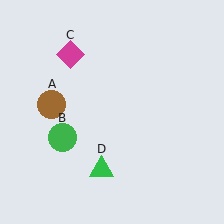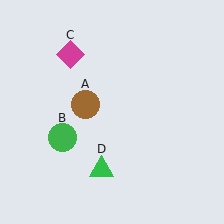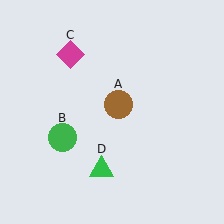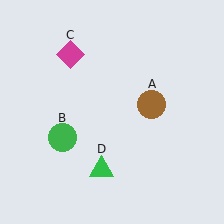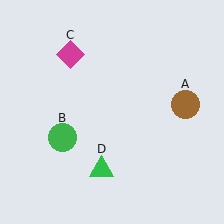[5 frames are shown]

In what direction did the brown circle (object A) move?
The brown circle (object A) moved right.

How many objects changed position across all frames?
1 object changed position: brown circle (object A).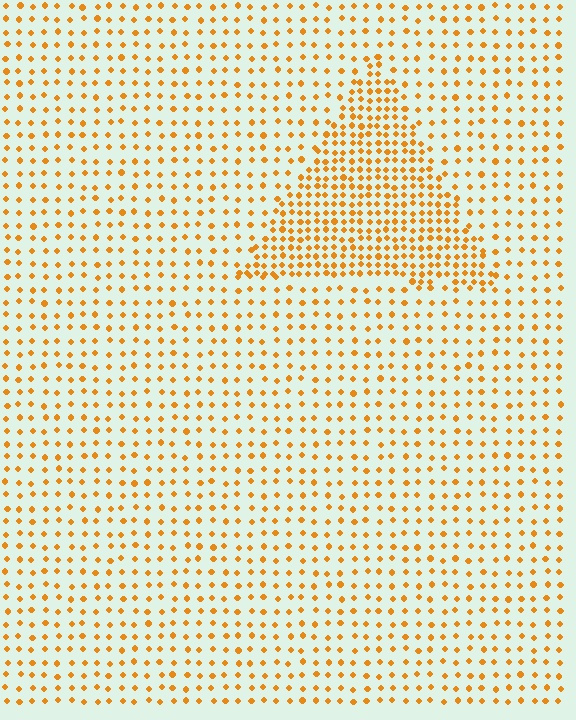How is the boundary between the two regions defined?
The boundary is defined by a change in element density (approximately 2.2x ratio). All elements are the same color, size, and shape.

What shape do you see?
I see a triangle.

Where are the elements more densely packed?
The elements are more densely packed inside the triangle boundary.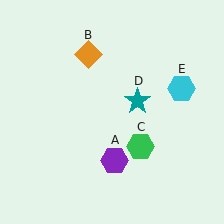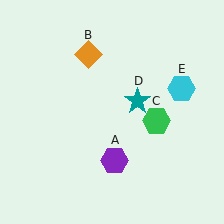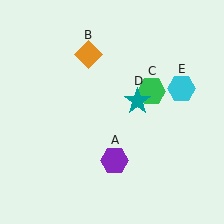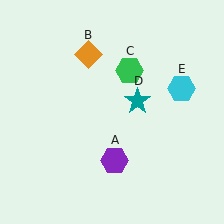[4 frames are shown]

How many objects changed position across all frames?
1 object changed position: green hexagon (object C).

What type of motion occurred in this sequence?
The green hexagon (object C) rotated counterclockwise around the center of the scene.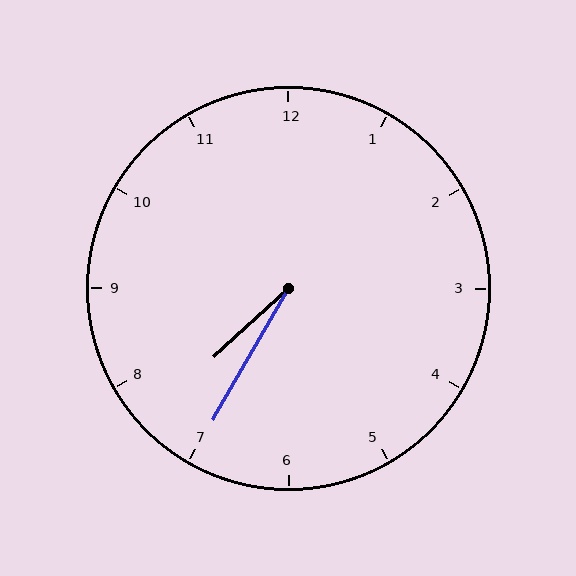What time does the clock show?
7:35.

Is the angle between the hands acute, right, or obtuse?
It is acute.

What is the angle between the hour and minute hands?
Approximately 18 degrees.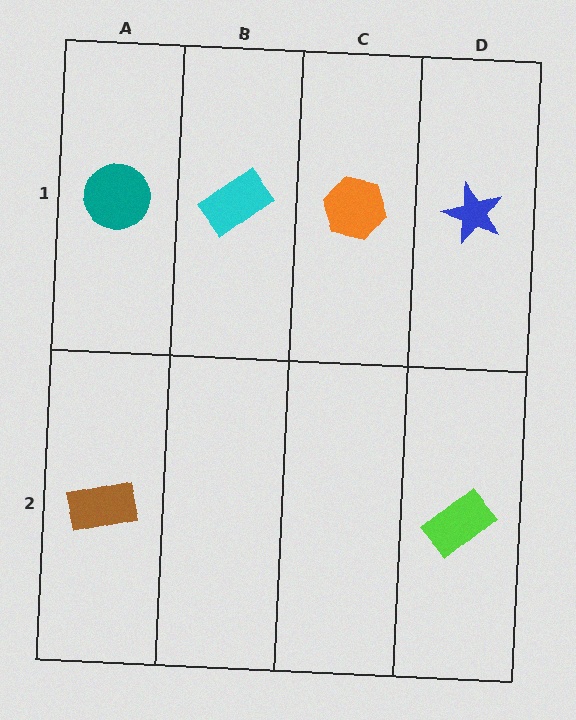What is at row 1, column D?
A blue star.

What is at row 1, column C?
An orange hexagon.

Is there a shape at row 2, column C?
No, that cell is empty.